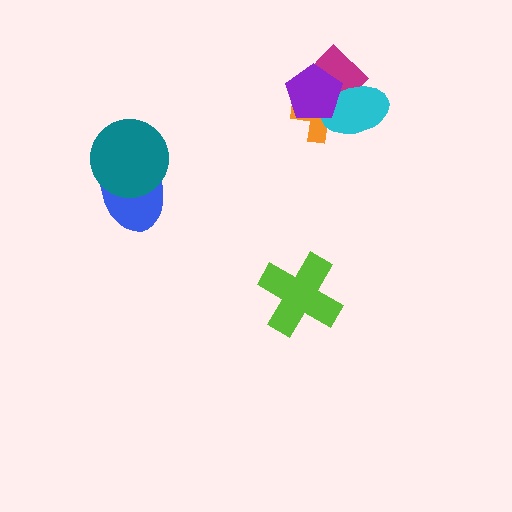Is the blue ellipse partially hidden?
Yes, it is partially covered by another shape.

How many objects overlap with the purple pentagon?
3 objects overlap with the purple pentagon.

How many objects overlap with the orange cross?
3 objects overlap with the orange cross.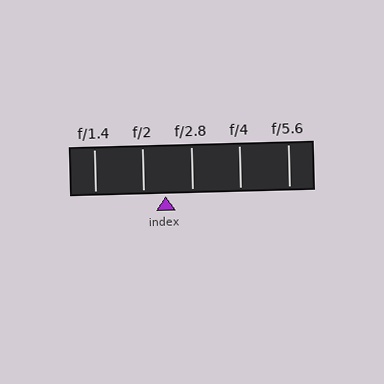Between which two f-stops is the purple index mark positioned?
The index mark is between f/2 and f/2.8.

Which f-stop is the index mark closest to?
The index mark is closest to f/2.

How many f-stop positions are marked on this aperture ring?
There are 5 f-stop positions marked.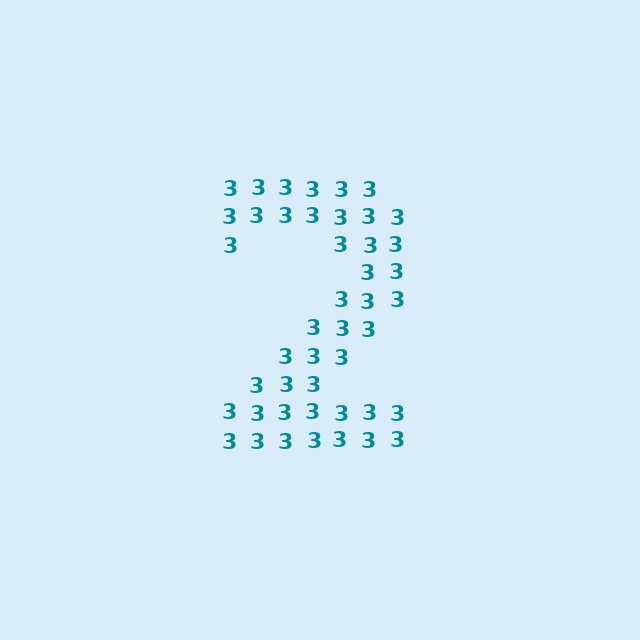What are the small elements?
The small elements are digit 3's.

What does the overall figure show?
The overall figure shows the digit 2.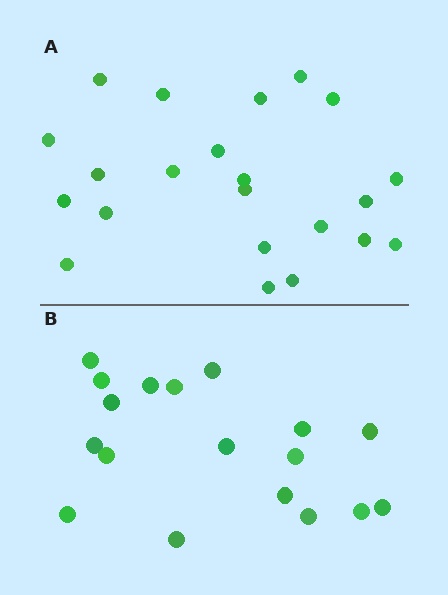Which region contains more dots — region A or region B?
Region A (the top region) has more dots.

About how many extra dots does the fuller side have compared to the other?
Region A has about 4 more dots than region B.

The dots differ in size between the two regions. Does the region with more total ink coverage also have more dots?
No. Region B has more total ink coverage because its dots are larger, but region A actually contains more individual dots. Total area can be misleading — the number of items is what matters here.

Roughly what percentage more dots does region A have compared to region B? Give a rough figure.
About 20% more.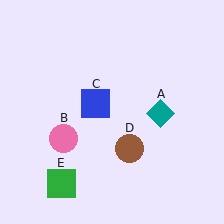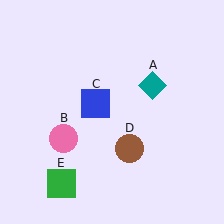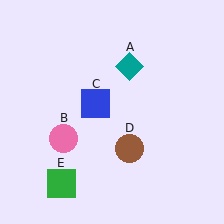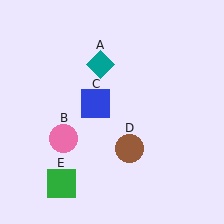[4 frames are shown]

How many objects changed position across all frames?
1 object changed position: teal diamond (object A).